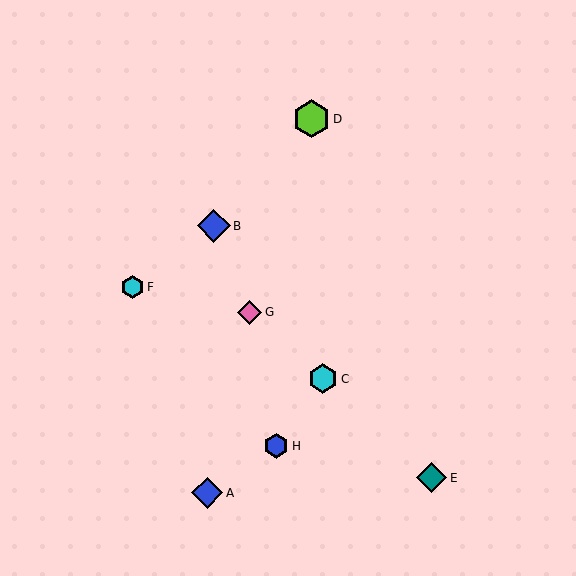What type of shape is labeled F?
Shape F is a cyan hexagon.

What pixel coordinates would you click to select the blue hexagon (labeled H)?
Click at (276, 446) to select the blue hexagon H.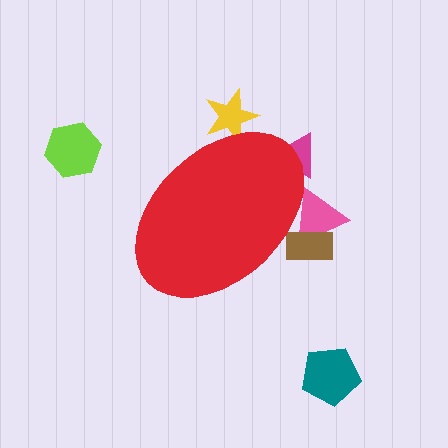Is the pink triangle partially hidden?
Yes, the pink triangle is partially hidden behind the red ellipse.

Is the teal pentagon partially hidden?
No, the teal pentagon is fully visible.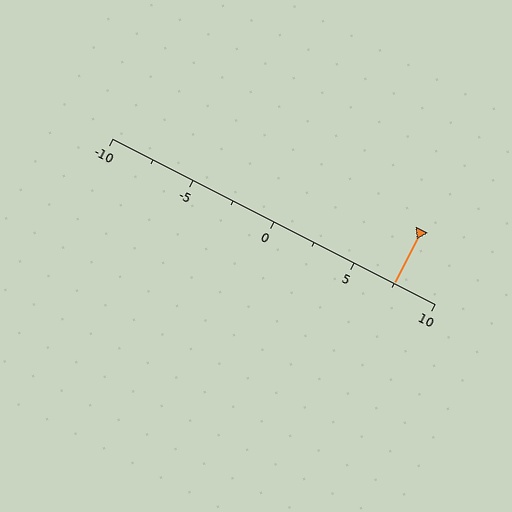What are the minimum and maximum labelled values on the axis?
The axis runs from -10 to 10.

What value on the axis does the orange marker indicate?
The marker indicates approximately 7.5.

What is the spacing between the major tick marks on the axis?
The major ticks are spaced 5 apart.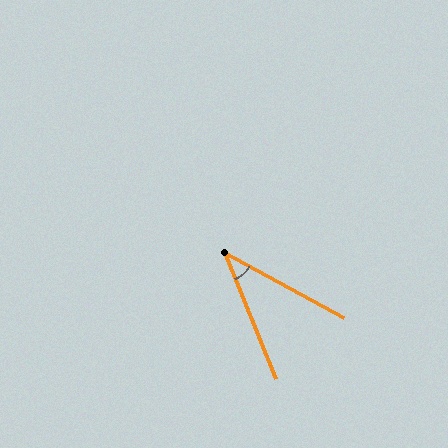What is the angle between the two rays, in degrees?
Approximately 39 degrees.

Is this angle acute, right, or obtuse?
It is acute.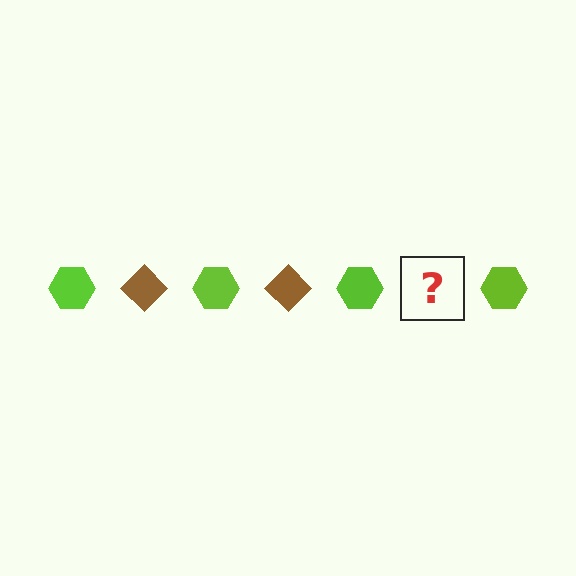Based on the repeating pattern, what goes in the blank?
The blank should be a brown diamond.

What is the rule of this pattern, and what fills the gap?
The rule is that the pattern alternates between lime hexagon and brown diamond. The gap should be filled with a brown diamond.